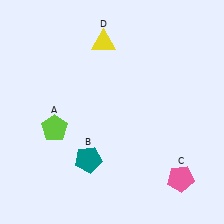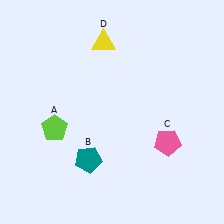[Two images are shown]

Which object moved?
The pink pentagon (C) moved up.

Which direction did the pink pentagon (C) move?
The pink pentagon (C) moved up.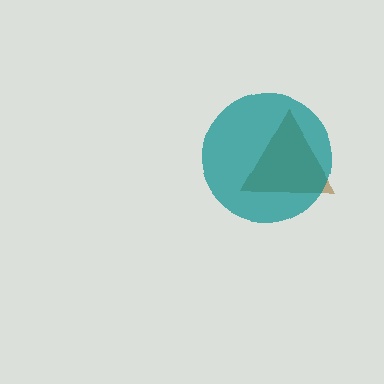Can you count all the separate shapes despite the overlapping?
Yes, there are 2 separate shapes.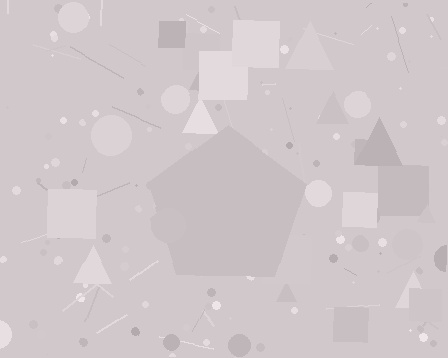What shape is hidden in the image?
A pentagon is hidden in the image.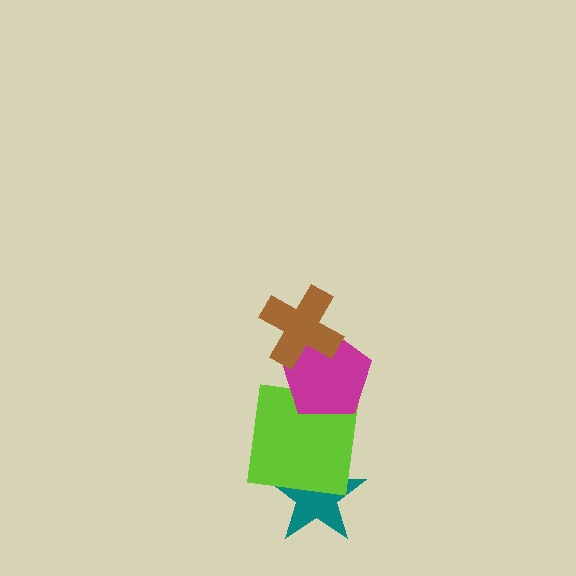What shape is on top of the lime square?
The magenta pentagon is on top of the lime square.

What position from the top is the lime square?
The lime square is 3rd from the top.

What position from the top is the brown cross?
The brown cross is 1st from the top.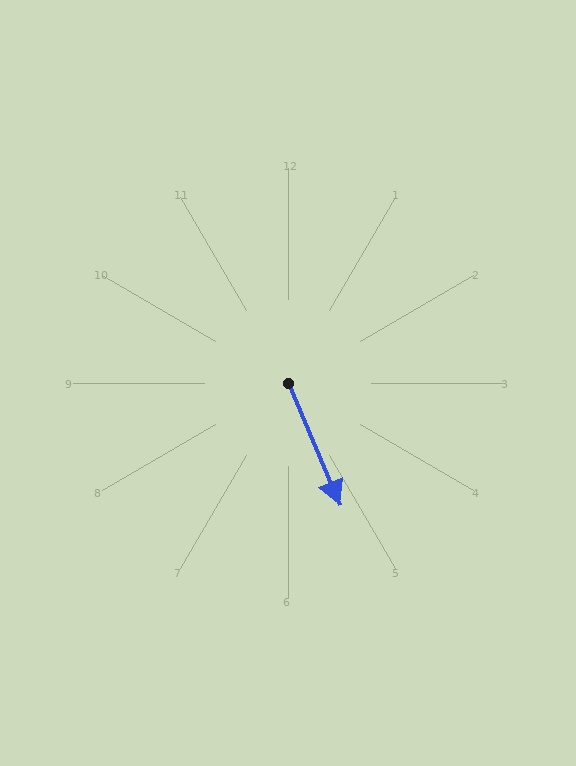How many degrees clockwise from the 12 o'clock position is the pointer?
Approximately 157 degrees.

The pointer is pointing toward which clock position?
Roughly 5 o'clock.